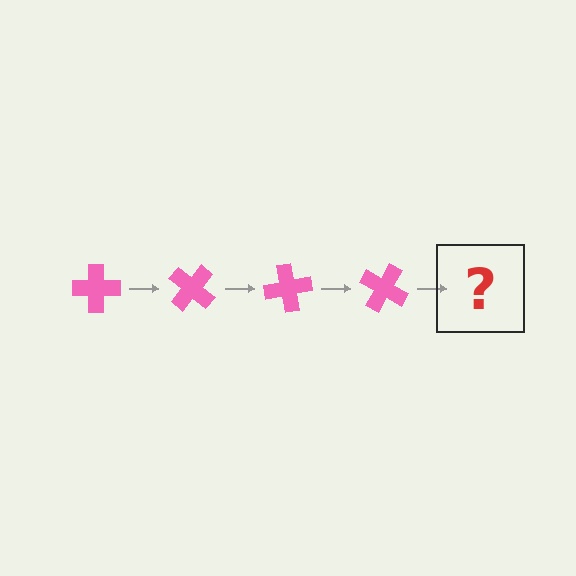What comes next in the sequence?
The next element should be a pink cross rotated 160 degrees.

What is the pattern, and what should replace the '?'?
The pattern is that the cross rotates 40 degrees each step. The '?' should be a pink cross rotated 160 degrees.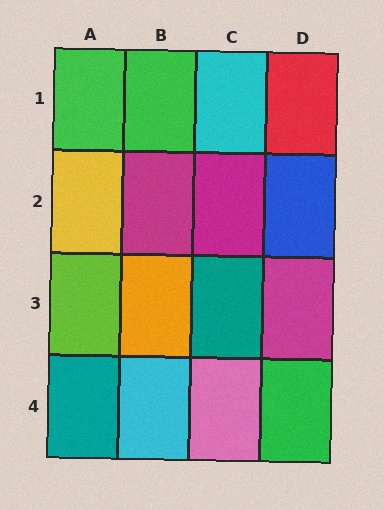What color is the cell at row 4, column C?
Pink.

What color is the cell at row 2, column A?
Yellow.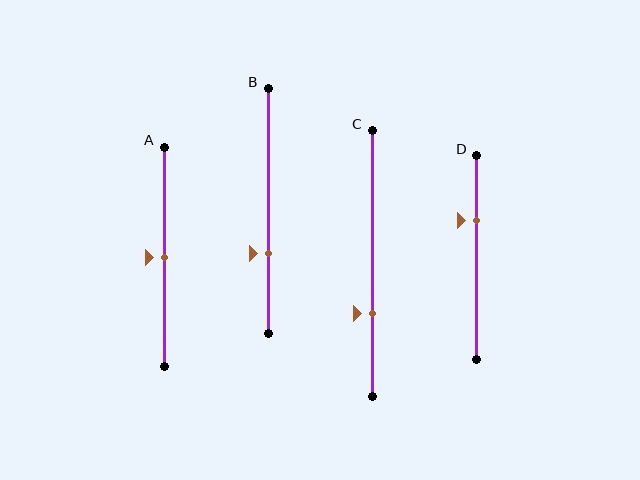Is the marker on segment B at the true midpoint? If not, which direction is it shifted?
No, the marker on segment B is shifted downward by about 17% of the segment length.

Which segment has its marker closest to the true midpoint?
Segment A has its marker closest to the true midpoint.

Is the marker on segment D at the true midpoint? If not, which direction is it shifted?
No, the marker on segment D is shifted upward by about 18% of the segment length.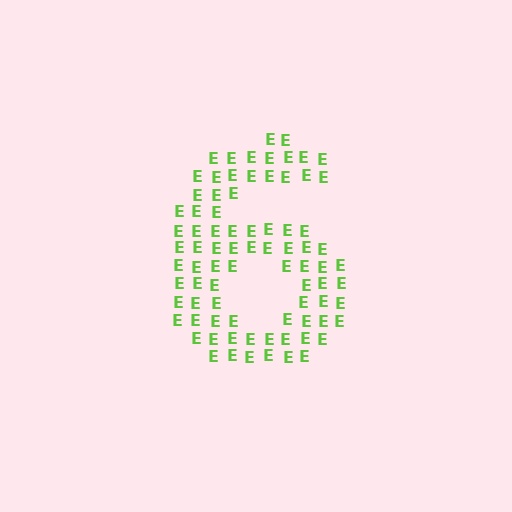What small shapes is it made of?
It is made of small letter E's.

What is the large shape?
The large shape is the digit 6.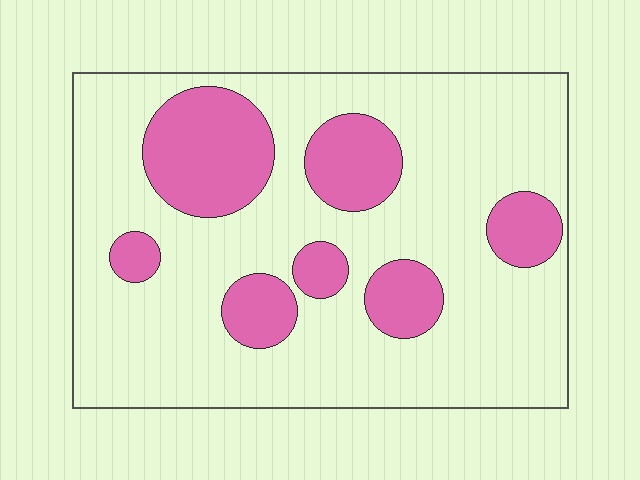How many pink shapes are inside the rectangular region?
7.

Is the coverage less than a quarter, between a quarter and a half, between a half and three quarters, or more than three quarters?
Less than a quarter.